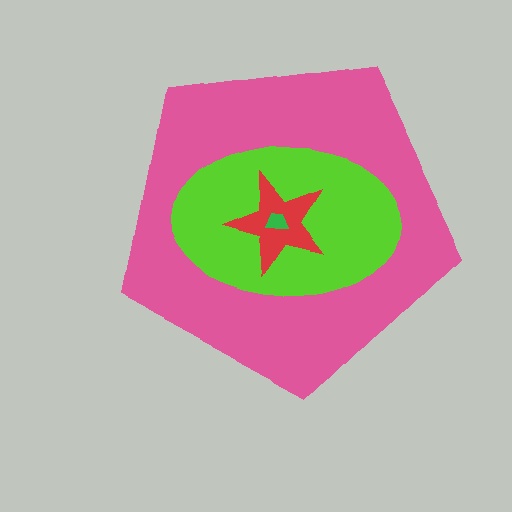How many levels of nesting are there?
4.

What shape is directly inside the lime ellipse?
The red star.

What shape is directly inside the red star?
The green trapezoid.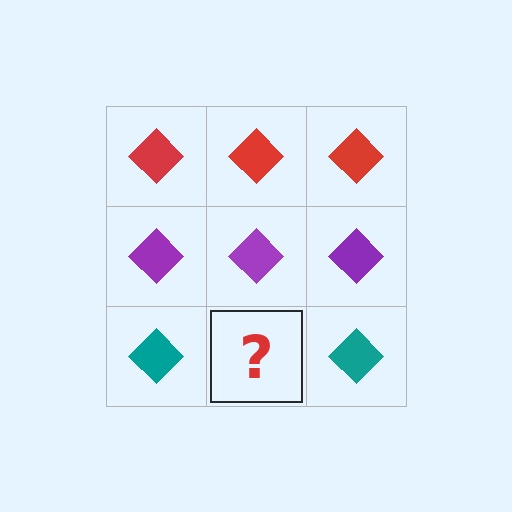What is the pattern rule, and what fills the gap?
The rule is that each row has a consistent color. The gap should be filled with a teal diamond.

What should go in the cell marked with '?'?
The missing cell should contain a teal diamond.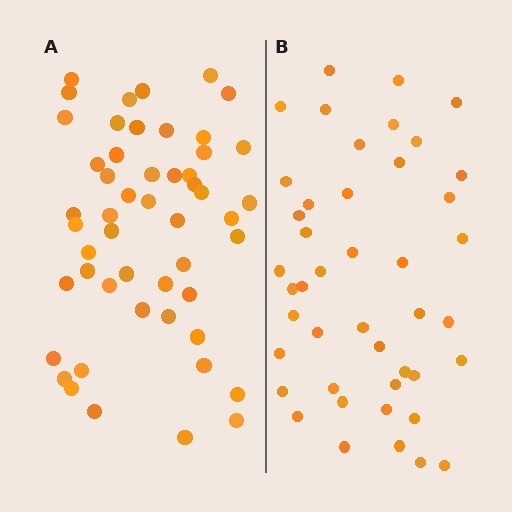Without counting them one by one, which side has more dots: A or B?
Region A (the left region) has more dots.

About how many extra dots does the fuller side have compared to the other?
Region A has roughly 8 or so more dots than region B.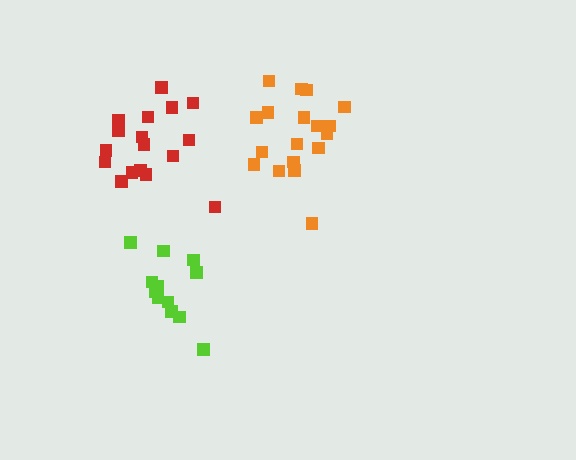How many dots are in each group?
Group 1: 18 dots, Group 2: 12 dots, Group 3: 17 dots (47 total).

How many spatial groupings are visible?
There are 3 spatial groupings.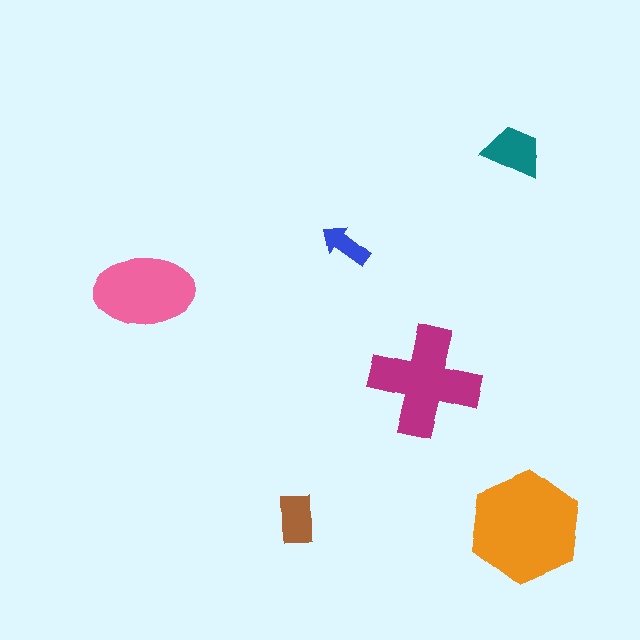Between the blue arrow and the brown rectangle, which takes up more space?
The brown rectangle.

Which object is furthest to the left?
The pink ellipse is leftmost.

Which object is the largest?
The orange hexagon.